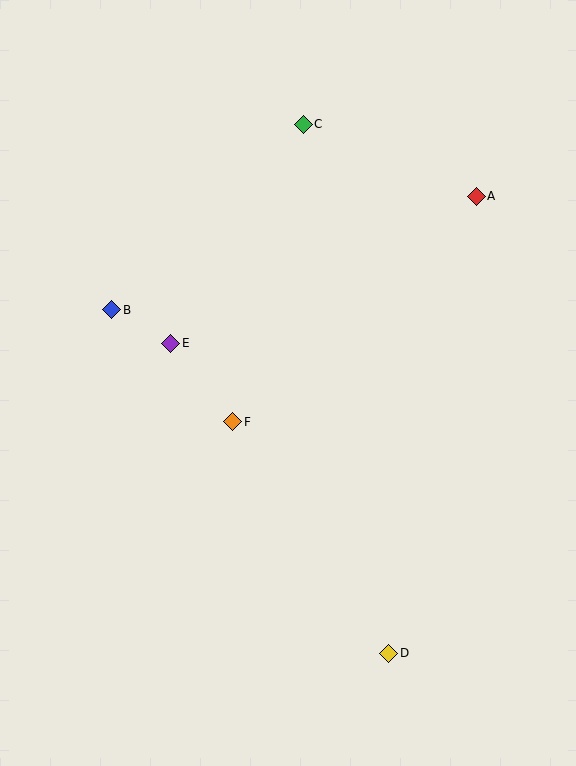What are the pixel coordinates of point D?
Point D is at (389, 653).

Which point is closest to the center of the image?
Point F at (233, 422) is closest to the center.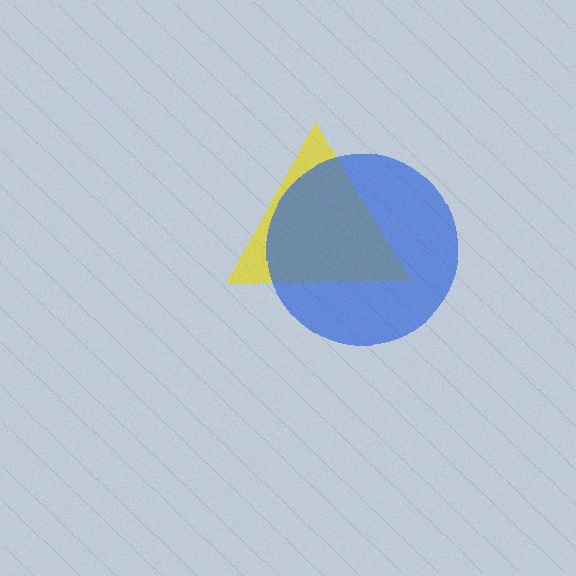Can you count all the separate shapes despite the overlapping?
Yes, there are 2 separate shapes.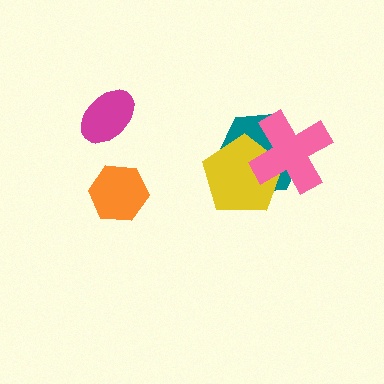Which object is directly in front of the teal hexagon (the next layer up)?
The yellow pentagon is directly in front of the teal hexagon.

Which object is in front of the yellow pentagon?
The pink cross is in front of the yellow pentagon.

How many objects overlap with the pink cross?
2 objects overlap with the pink cross.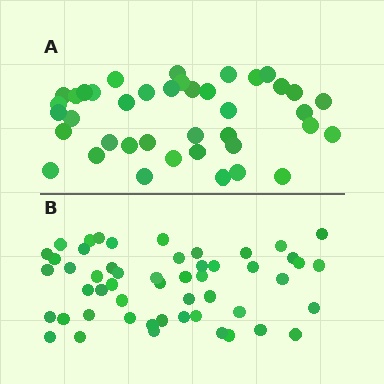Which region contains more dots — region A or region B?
Region B (the bottom region) has more dots.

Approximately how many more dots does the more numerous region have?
Region B has roughly 12 or so more dots than region A.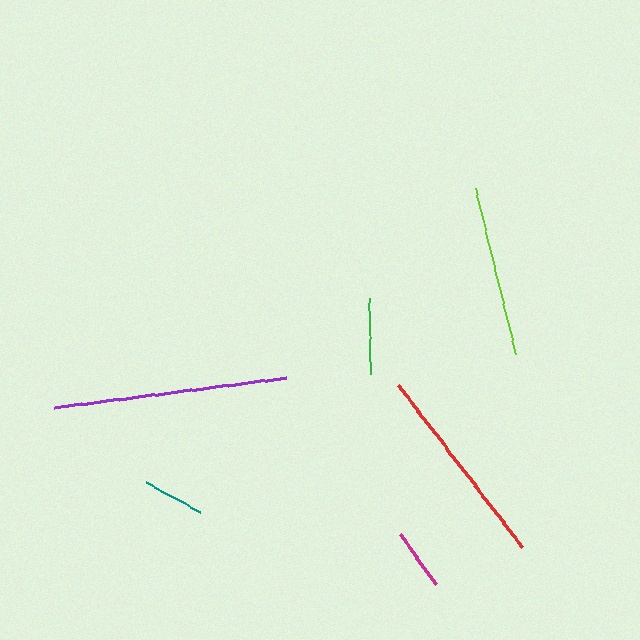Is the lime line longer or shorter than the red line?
The red line is longer than the lime line.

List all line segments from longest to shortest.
From longest to shortest: purple, red, lime, green, teal, magenta.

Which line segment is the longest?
The purple line is the longest at approximately 234 pixels.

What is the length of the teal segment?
The teal segment is approximately 61 pixels long.